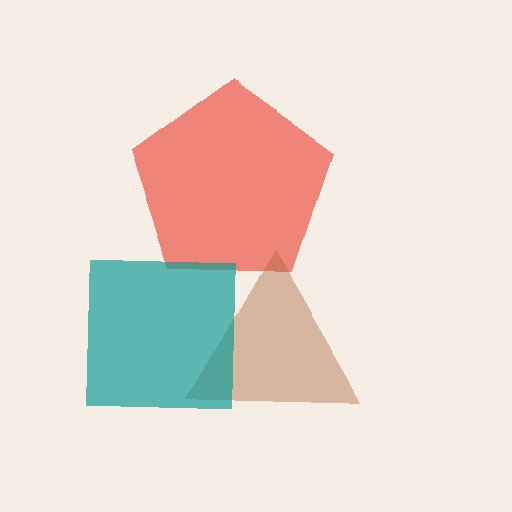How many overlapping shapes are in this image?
There are 3 overlapping shapes in the image.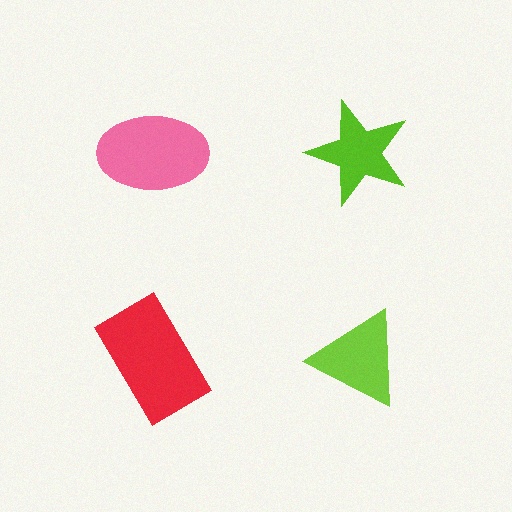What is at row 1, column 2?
A lime star.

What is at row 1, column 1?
A pink ellipse.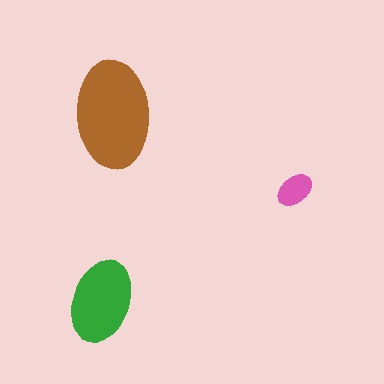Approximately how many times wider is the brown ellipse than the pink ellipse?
About 3 times wider.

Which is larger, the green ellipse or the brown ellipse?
The brown one.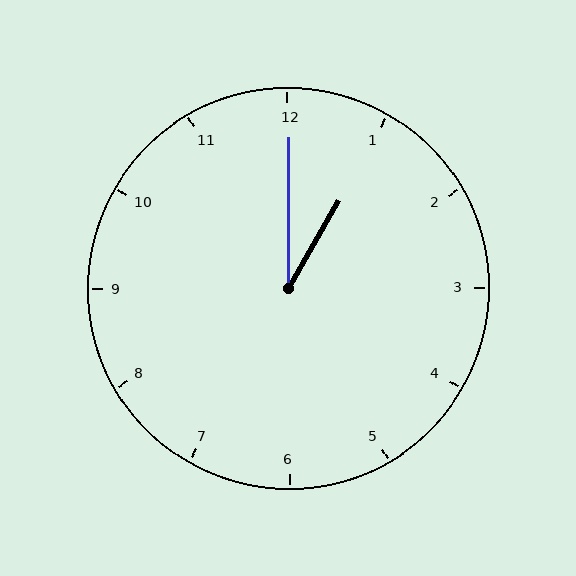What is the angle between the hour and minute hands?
Approximately 30 degrees.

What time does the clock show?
1:00.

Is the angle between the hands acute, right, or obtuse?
It is acute.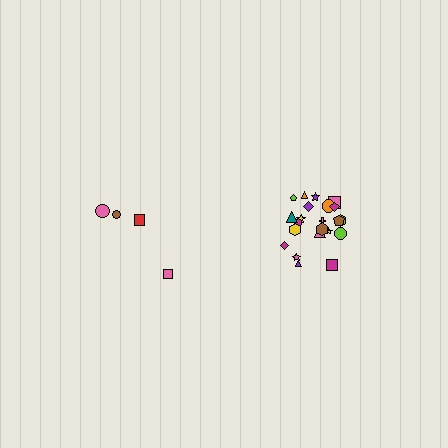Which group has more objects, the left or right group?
The right group.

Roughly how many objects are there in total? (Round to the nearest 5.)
Roughly 25 objects in total.